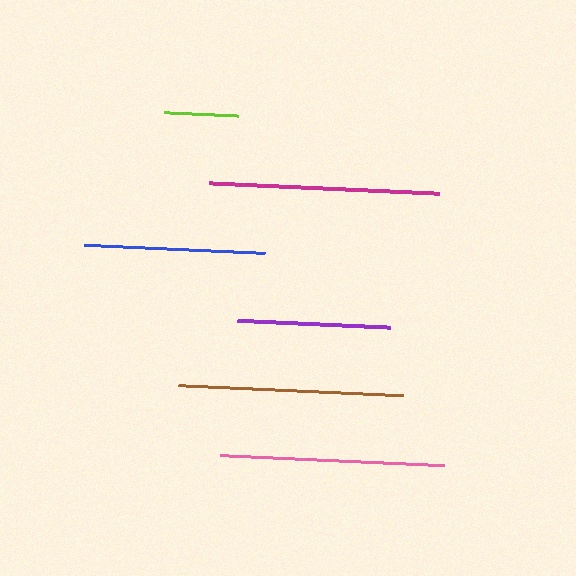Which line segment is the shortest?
The lime line is the shortest at approximately 75 pixels.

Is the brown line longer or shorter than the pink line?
The brown line is longer than the pink line.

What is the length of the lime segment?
The lime segment is approximately 75 pixels long.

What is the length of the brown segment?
The brown segment is approximately 226 pixels long.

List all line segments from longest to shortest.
From longest to shortest: magenta, brown, pink, blue, purple, lime.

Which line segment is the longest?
The magenta line is the longest at approximately 230 pixels.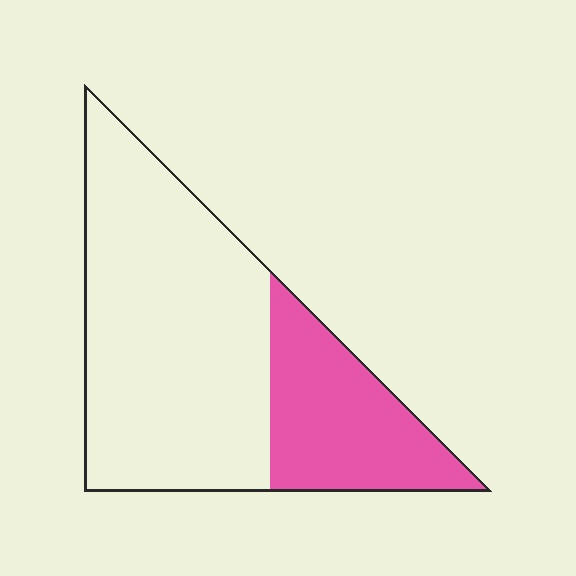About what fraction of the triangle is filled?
About one third (1/3).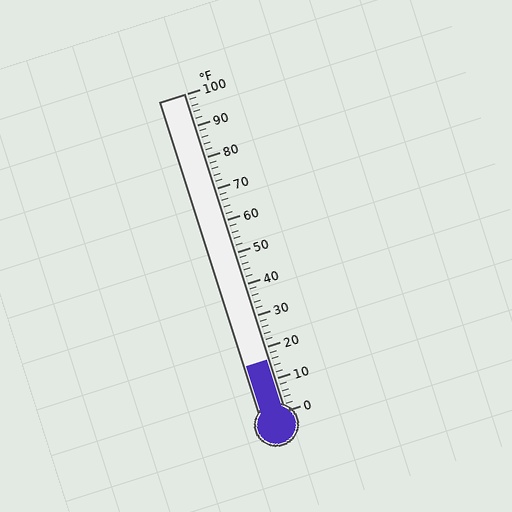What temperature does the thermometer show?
The thermometer shows approximately 16°F.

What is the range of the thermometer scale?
The thermometer scale ranges from 0°F to 100°F.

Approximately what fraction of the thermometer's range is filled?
The thermometer is filled to approximately 15% of its range.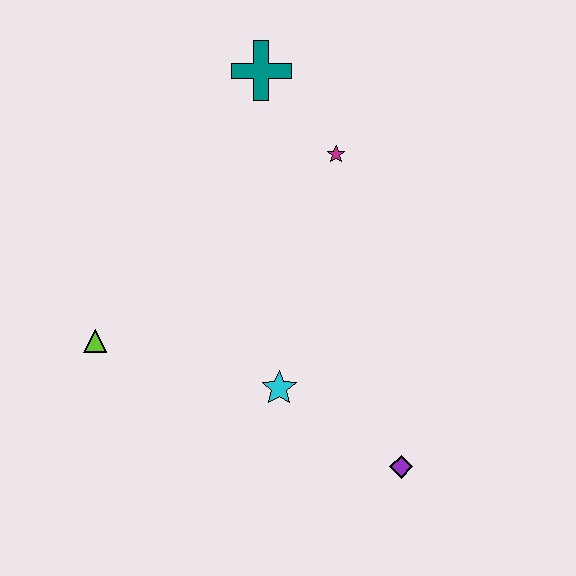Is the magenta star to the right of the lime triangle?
Yes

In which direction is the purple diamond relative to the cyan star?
The purple diamond is to the right of the cyan star.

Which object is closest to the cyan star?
The purple diamond is closest to the cyan star.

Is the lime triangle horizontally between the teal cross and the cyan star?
No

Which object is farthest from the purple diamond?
The teal cross is farthest from the purple diamond.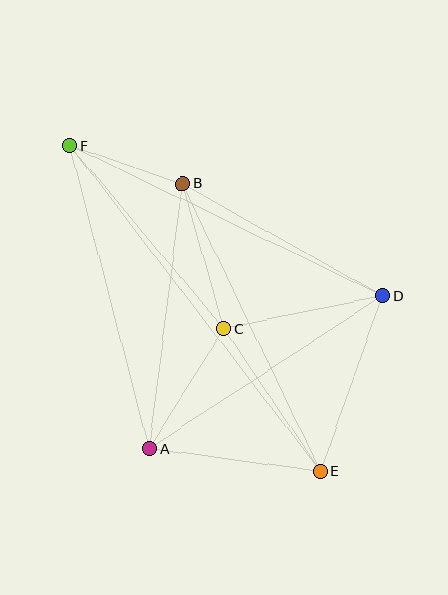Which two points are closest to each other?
Points B and F are closest to each other.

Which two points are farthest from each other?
Points E and F are farthest from each other.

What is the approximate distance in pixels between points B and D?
The distance between B and D is approximately 230 pixels.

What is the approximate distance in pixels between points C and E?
The distance between C and E is approximately 172 pixels.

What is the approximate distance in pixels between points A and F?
The distance between A and F is approximately 313 pixels.